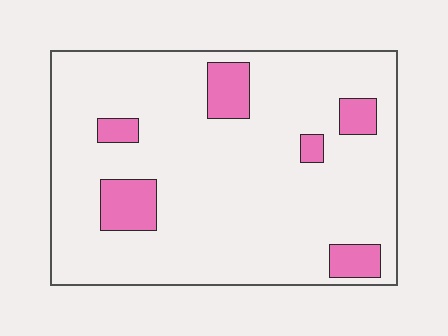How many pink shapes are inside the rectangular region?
6.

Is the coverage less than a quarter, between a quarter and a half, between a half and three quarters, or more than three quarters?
Less than a quarter.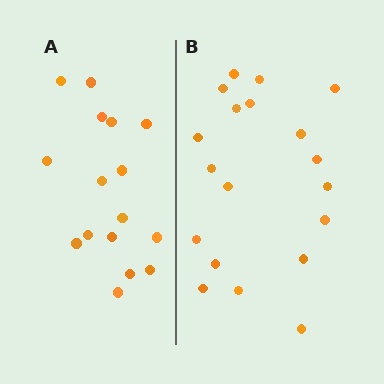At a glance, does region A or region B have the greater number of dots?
Region B (the right region) has more dots.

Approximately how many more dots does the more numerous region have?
Region B has just a few more — roughly 2 or 3 more dots than region A.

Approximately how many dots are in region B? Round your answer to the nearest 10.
About 20 dots. (The exact count is 19, which rounds to 20.)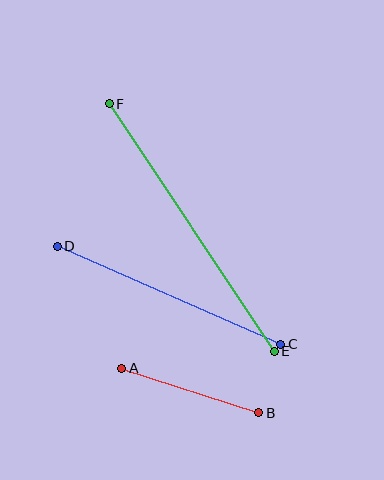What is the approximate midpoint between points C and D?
The midpoint is at approximately (169, 295) pixels.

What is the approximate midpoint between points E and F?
The midpoint is at approximately (192, 227) pixels.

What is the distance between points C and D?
The distance is approximately 244 pixels.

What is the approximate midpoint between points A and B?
The midpoint is at approximately (190, 391) pixels.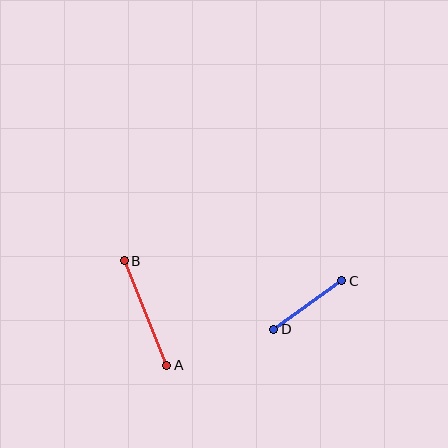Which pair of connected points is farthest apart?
Points A and B are farthest apart.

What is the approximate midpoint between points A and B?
The midpoint is at approximately (145, 313) pixels.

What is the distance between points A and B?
The distance is approximately 112 pixels.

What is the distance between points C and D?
The distance is approximately 83 pixels.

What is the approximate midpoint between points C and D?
The midpoint is at approximately (308, 305) pixels.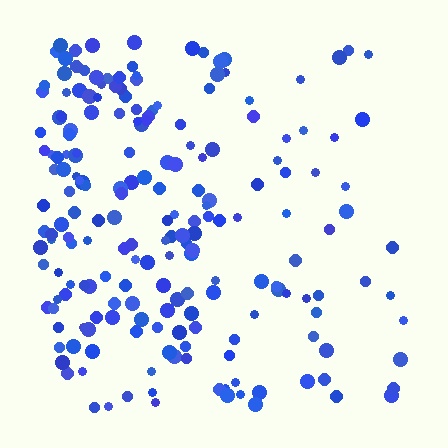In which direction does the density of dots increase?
From right to left, with the left side densest.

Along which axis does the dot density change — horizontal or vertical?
Horizontal.